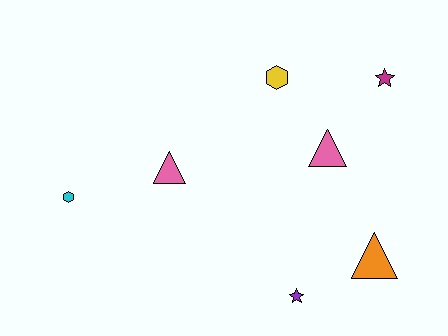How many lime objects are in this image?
There are no lime objects.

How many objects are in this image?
There are 7 objects.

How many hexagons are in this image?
There are 2 hexagons.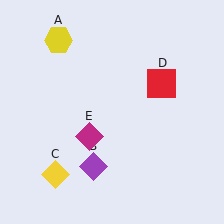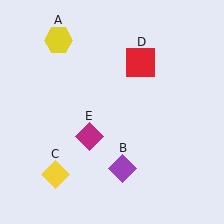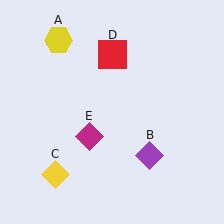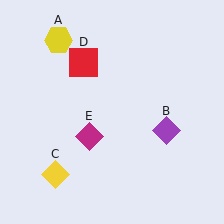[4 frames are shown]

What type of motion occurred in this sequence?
The purple diamond (object B), red square (object D) rotated counterclockwise around the center of the scene.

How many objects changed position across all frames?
2 objects changed position: purple diamond (object B), red square (object D).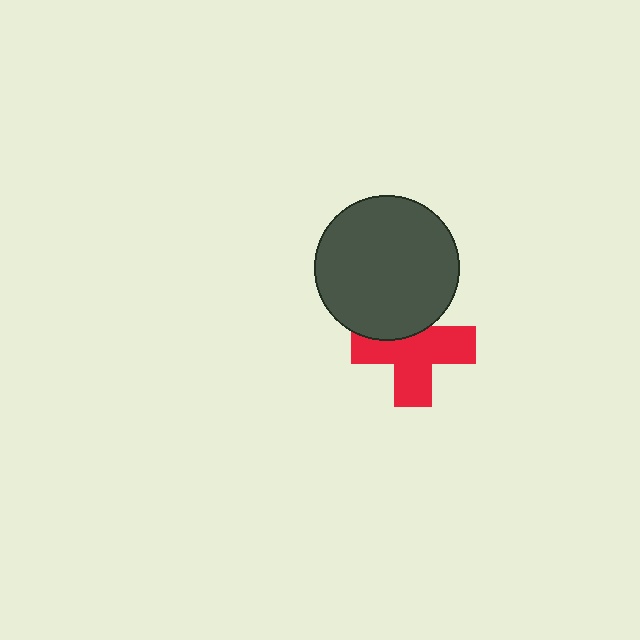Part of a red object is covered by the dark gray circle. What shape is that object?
It is a cross.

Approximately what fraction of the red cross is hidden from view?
Roughly 32% of the red cross is hidden behind the dark gray circle.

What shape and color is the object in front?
The object in front is a dark gray circle.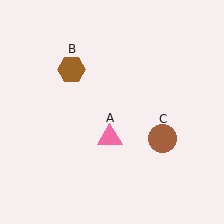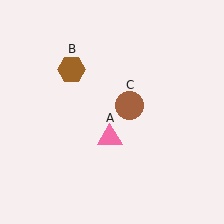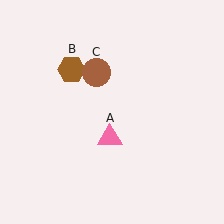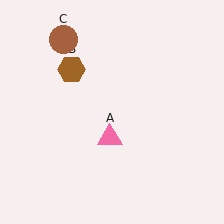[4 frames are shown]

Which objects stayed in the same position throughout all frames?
Pink triangle (object A) and brown hexagon (object B) remained stationary.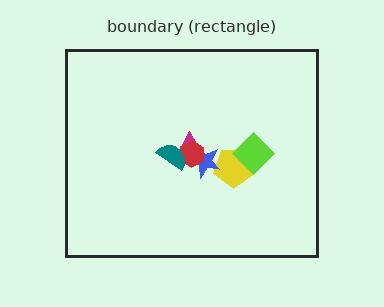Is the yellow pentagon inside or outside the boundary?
Inside.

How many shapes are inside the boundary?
6 inside, 0 outside.